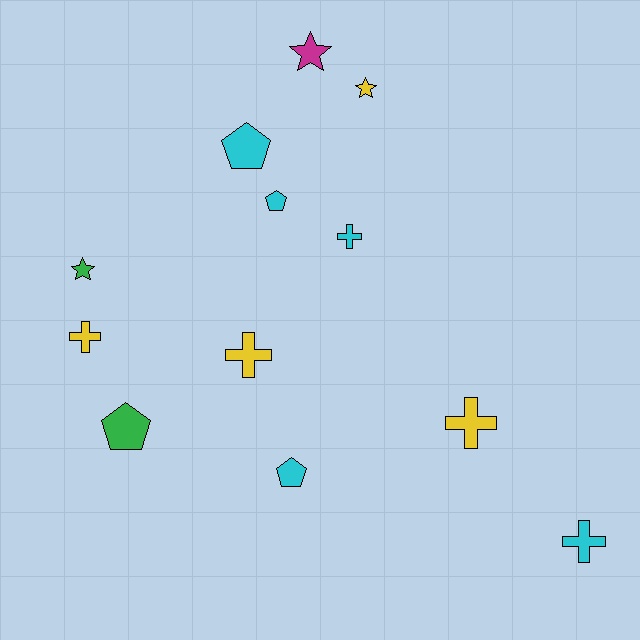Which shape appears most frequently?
Cross, with 5 objects.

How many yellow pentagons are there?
There are no yellow pentagons.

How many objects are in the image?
There are 12 objects.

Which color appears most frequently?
Cyan, with 5 objects.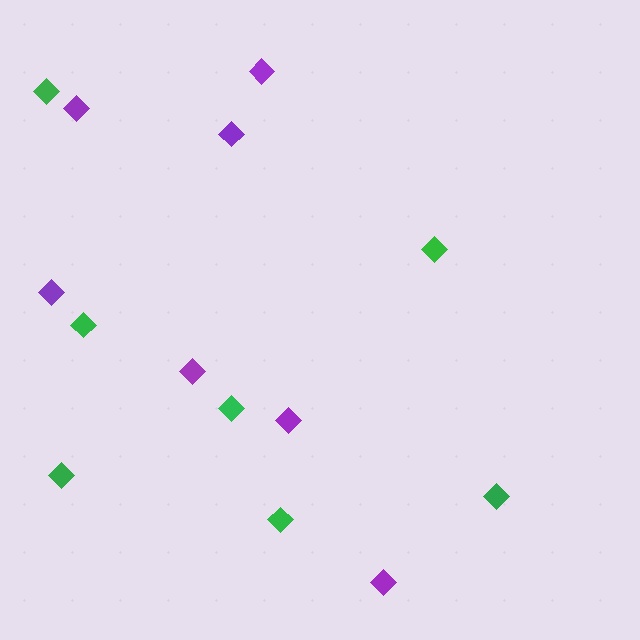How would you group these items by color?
There are 2 groups: one group of green diamonds (7) and one group of purple diamonds (7).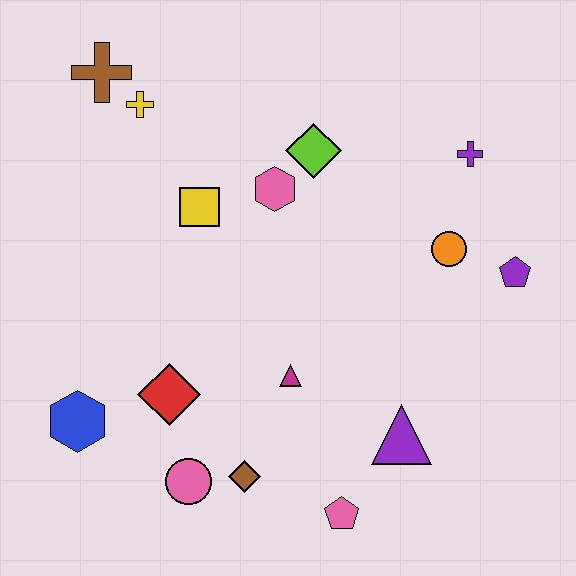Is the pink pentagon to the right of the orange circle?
No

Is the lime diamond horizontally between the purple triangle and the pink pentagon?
No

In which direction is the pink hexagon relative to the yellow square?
The pink hexagon is to the right of the yellow square.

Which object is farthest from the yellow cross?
The pink pentagon is farthest from the yellow cross.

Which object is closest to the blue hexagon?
The red diamond is closest to the blue hexagon.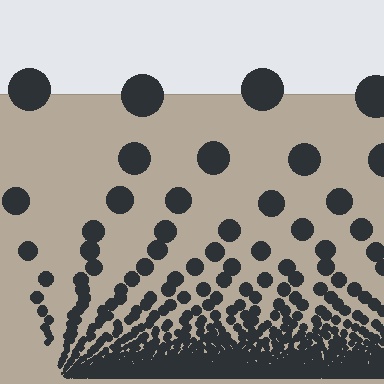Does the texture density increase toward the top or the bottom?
Density increases toward the bottom.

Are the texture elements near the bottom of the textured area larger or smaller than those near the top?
Smaller. The gradient is inverted — elements near the bottom are smaller and denser.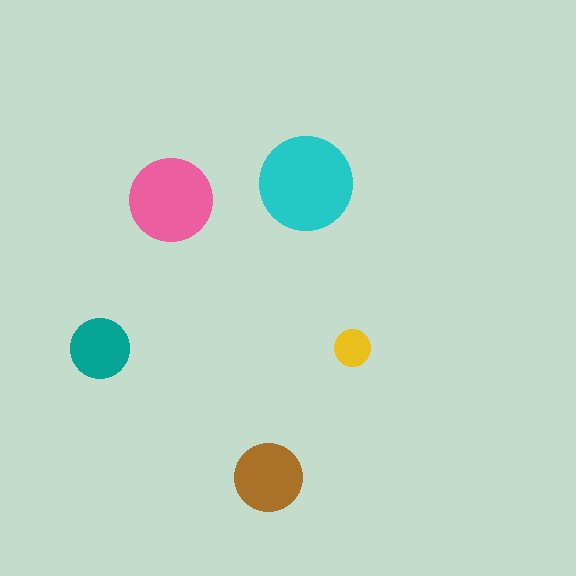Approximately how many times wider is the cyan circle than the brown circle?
About 1.5 times wider.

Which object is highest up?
The cyan circle is topmost.